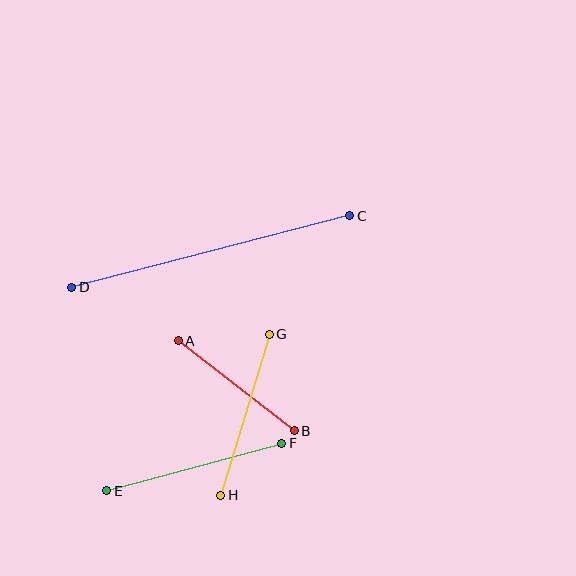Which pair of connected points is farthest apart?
Points C and D are farthest apart.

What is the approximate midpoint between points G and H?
The midpoint is at approximately (245, 415) pixels.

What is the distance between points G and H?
The distance is approximately 168 pixels.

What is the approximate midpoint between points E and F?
The midpoint is at approximately (194, 467) pixels.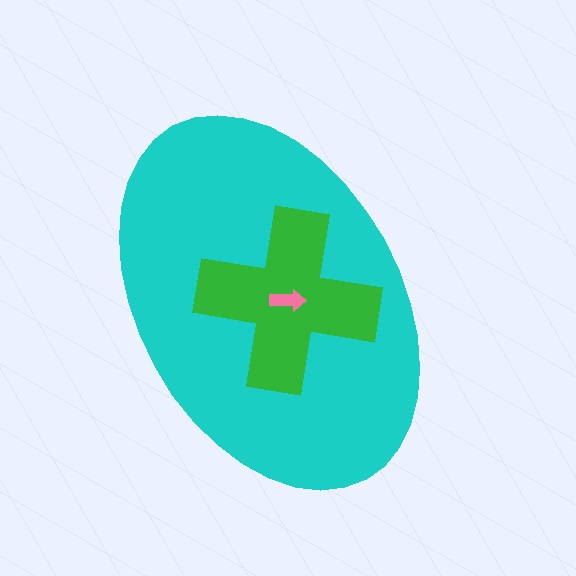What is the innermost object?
The pink arrow.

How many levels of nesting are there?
3.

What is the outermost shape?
The cyan ellipse.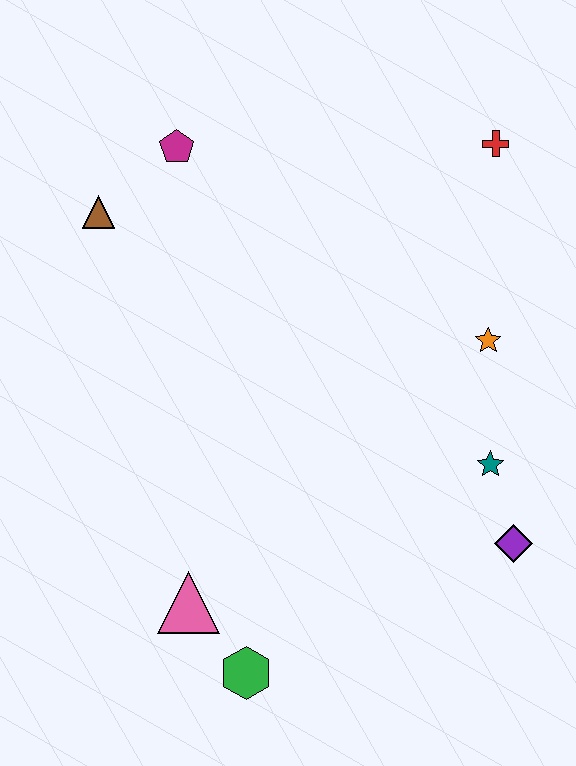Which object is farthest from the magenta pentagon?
The green hexagon is farthest from the magenta pentagon.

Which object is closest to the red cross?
The orange star is closest to the red cross.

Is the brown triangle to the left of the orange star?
Yes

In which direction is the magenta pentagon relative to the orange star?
The magenta pentagon is to the left of the orange star.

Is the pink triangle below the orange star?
Yes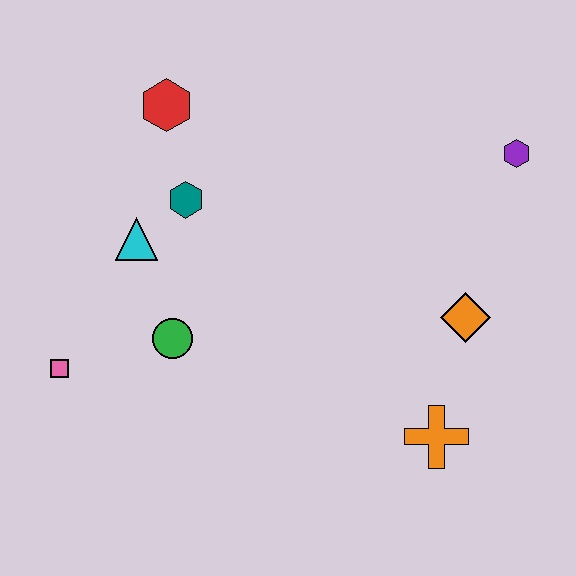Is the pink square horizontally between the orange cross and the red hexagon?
No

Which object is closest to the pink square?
The green circle is closest to the pink square.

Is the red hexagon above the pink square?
Yes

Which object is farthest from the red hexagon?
The orange cross is farthest from the red hexagon.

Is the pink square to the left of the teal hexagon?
Yes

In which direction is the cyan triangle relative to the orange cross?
The cyan triangle is to the left of the orange cross.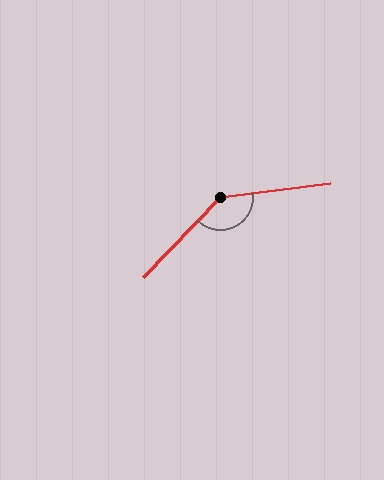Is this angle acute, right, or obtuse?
It is obtuse.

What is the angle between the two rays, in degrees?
Approximately 141 degrees.